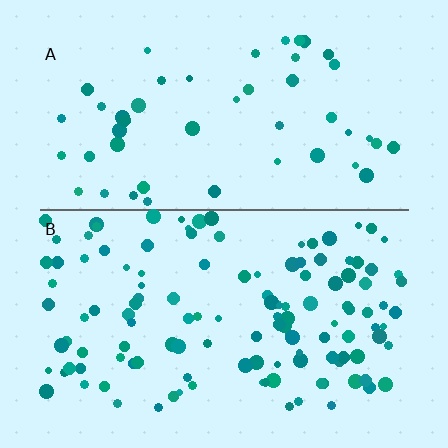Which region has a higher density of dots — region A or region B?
B (the bottom).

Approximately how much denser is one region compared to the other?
Approximately 2.7× — region B over region A.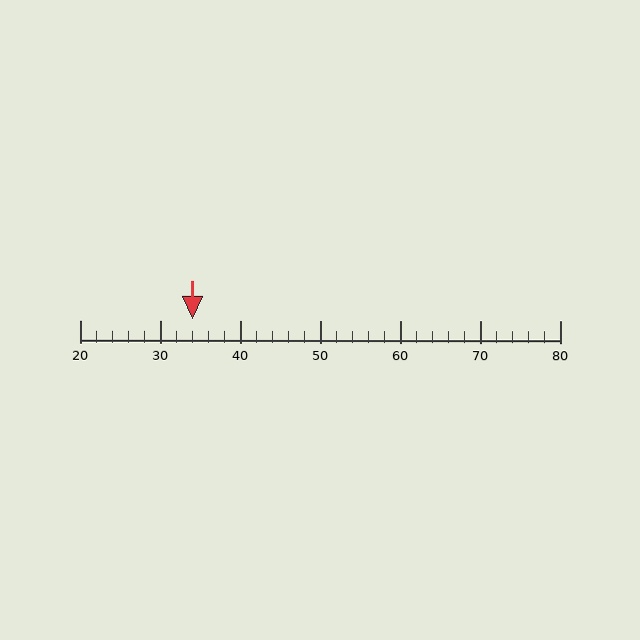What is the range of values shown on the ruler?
The ruler shows values from 20 to 80.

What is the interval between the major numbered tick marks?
The major tick marks are spaced 10 units apart.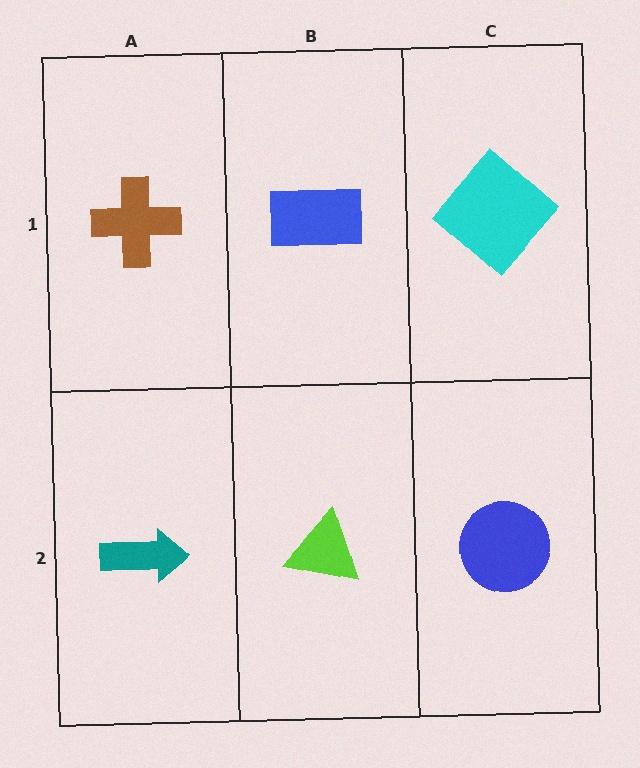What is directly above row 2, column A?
A brown cross.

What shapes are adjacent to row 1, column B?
A lime triangle (row 2, column B), a brown cross (row 1, column A), a cyan diamond (row 1, column C).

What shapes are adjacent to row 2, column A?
A brown cross (row 1, column A), a lime triangle (row 2, column B).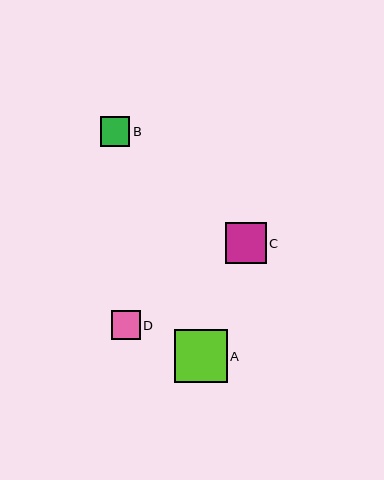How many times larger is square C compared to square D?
Square C is approximately 1.4 times the size of square D.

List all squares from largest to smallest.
From largest to smallest: A, C, B, D.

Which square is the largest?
Square A is the largest with a size of approximately 53 pixels.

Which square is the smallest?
Square D is the smallest with a size of approximately 29 pixels.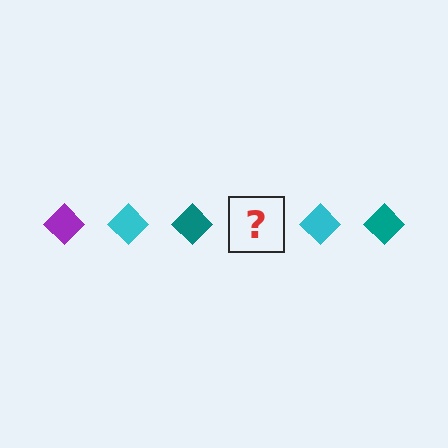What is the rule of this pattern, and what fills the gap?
The rule is that the pattern cycles through purple, cyan, teal diamonds. The gap should be filled with a purple diamond.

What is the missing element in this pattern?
The missing element is a purple diamond.